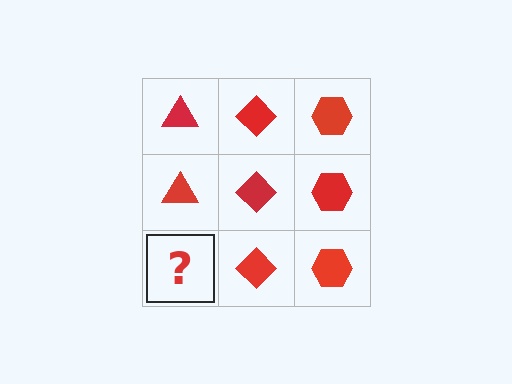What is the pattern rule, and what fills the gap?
The rule is that each column has a consistent shape. The gap should be filled with a red triangle.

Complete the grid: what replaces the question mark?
The question mark should be replaced with a red triangle.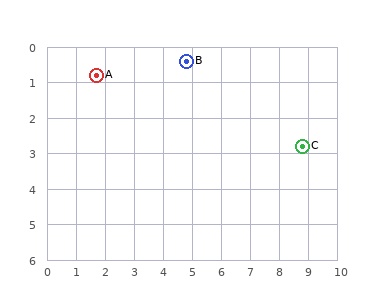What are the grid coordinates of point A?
Point A is at approximately (1.7, 0.8).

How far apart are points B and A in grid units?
Points B and A are about 3.1 grid units apart.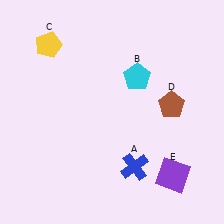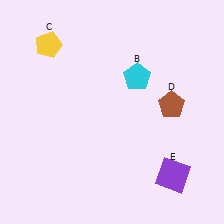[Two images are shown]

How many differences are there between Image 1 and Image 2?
There is 1 difference between the two images.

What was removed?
The blue cross (A) was removed in Image 2.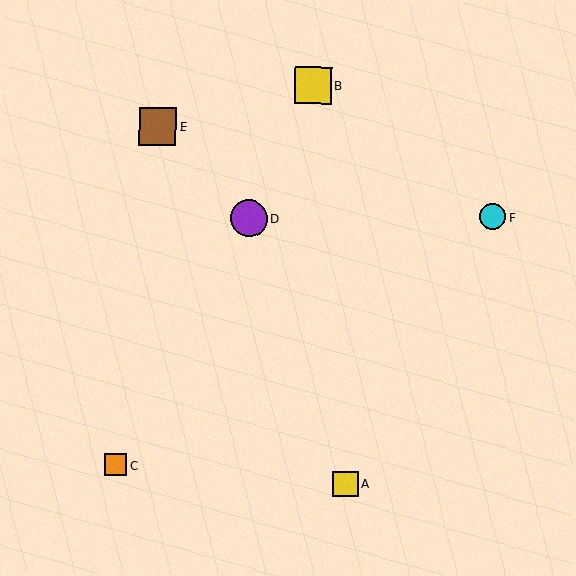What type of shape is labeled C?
Shape C is an orange square.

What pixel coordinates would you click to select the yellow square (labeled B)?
Click at (313, 86) to select the yellow square B.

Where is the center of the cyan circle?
The center of the cyan circle is at (493, 217).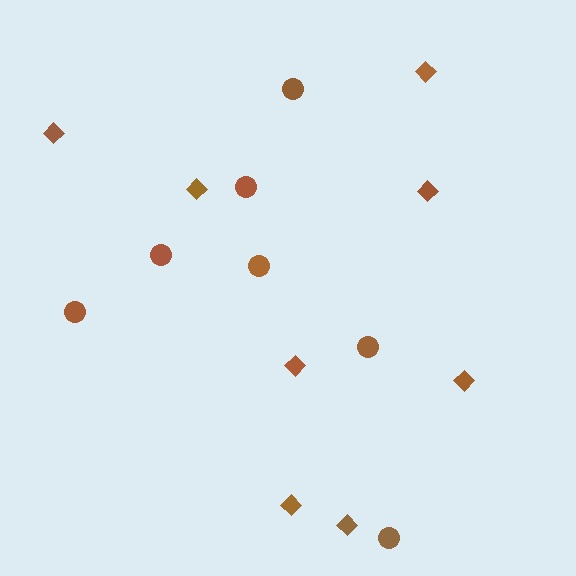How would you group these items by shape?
There are 2 groups: one group of circles (7) and one group of diamonds (8).